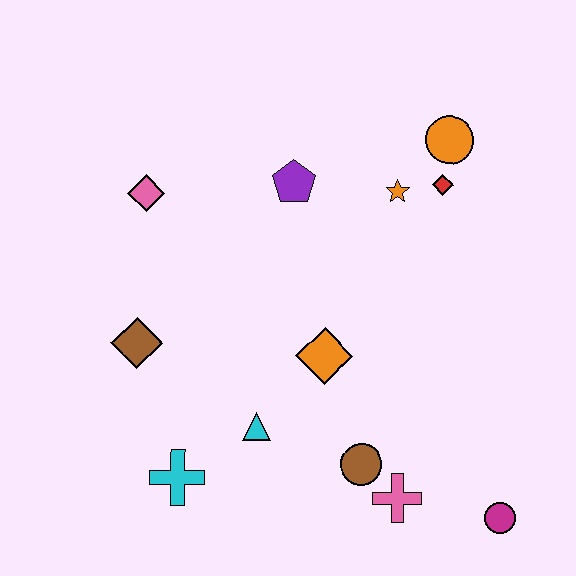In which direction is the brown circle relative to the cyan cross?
The brown circle is to the right of the cyan cross.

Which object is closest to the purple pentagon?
The orange star is closest to the purple pentagon.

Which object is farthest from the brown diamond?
The magenta circle is farthest from the brown diamond.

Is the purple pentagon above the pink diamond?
Yes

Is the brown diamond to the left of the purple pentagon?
Yes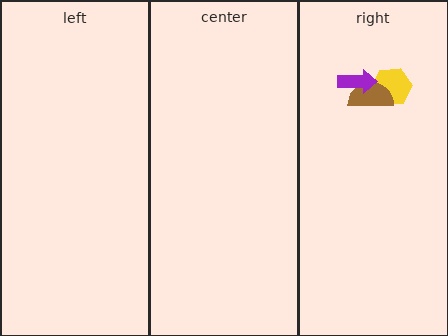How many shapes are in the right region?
3.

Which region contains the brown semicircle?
The right region.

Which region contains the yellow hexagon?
The right region.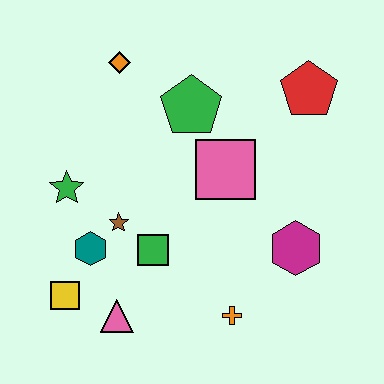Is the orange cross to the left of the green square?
No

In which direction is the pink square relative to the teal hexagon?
The pink square is to the right of the teal hexagon.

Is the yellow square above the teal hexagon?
No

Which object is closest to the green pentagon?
The pink square is closest to the green pentagon.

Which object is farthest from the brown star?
The red pentagon is farthest from the brown star.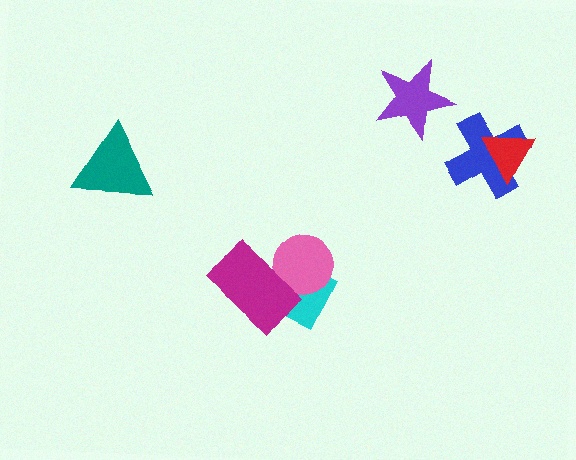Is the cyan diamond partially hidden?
Yes, it is partially covered by another shape.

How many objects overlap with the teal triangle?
0 objects overlap with the teal triangle.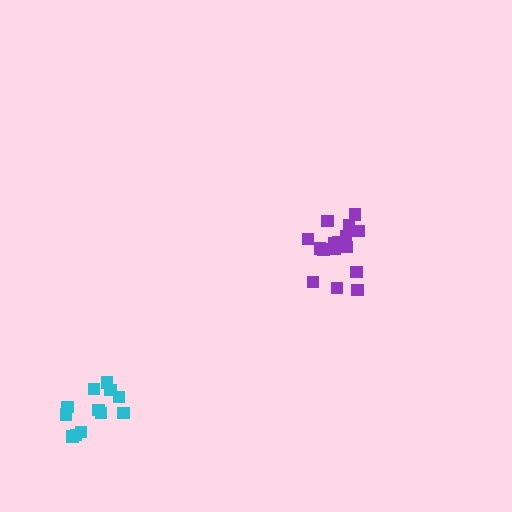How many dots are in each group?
Group 1: 16 dots, Group 2: 12 dots (28 total).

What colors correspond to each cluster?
The clusters are colored: purple, cyan.